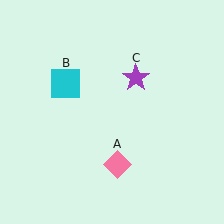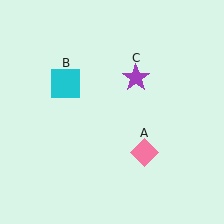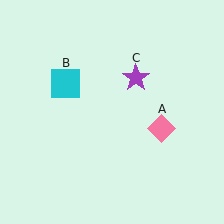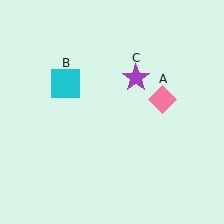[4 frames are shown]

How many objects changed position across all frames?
1 object changed position: pink diamond (object A).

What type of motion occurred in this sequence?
The pink diamond (object A) rotated counterclockwise around the center of the scene.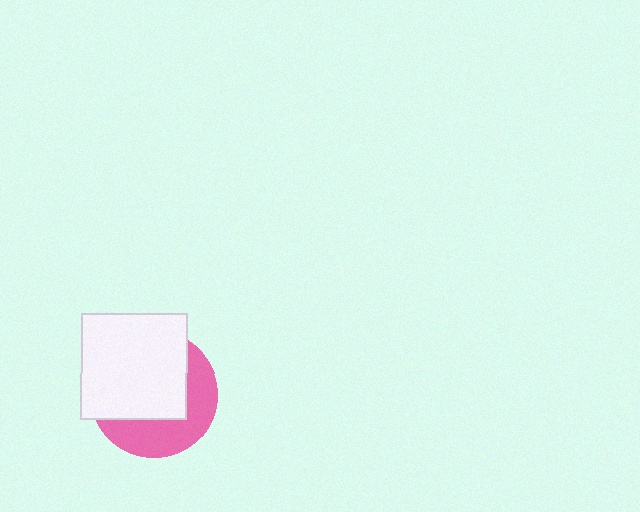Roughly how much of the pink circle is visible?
A small part of it is visible (roughly 40%).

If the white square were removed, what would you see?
You would see the complete pink circle.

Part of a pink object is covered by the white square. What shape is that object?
It is a circle.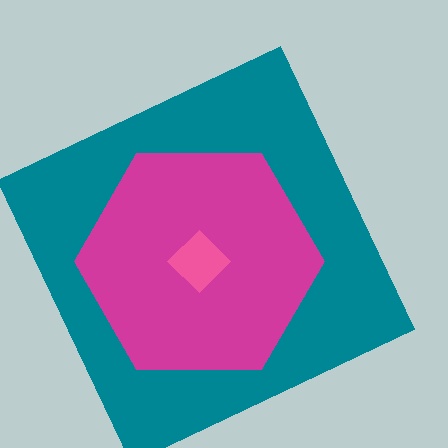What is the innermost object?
The pink diamond.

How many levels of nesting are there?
3.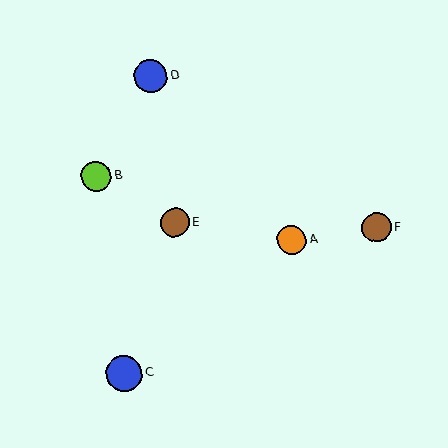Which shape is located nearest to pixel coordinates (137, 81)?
The blue circle (labeled D) at (150, 76) is nearest to that location.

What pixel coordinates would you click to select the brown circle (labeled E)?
Click at (175, 223) to select the brown circle E.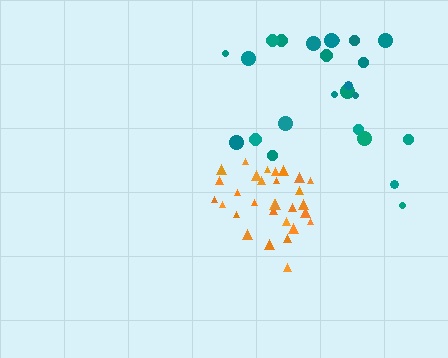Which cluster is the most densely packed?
Orange.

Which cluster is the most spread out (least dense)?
Teal.